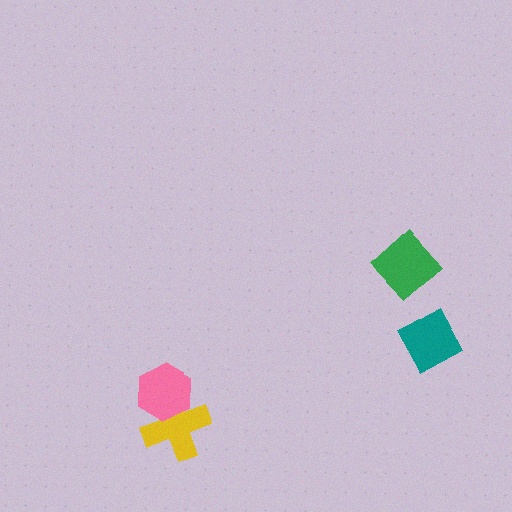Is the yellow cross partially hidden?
Yes, it is partially covered by another shape.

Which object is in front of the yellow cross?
The pink hexagon is in front of the yellow cross.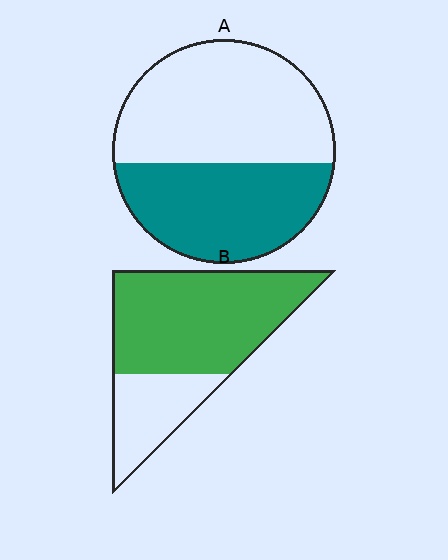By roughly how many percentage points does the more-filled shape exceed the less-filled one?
By roughly 30 percentage points (B over A).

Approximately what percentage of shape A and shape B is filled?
A is approximately 45% and B is approximately 70%.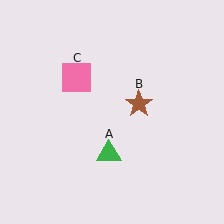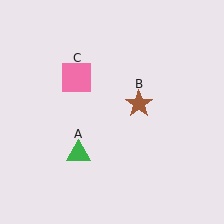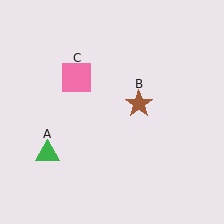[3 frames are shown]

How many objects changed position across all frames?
1 object changed position: green triangle (object A).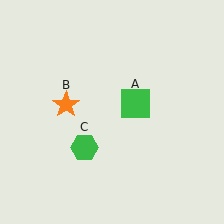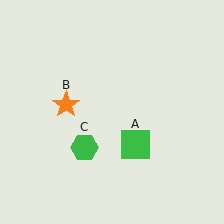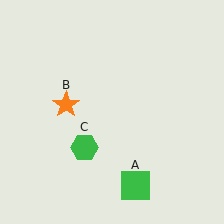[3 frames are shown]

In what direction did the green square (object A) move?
The green square (object A) moved down.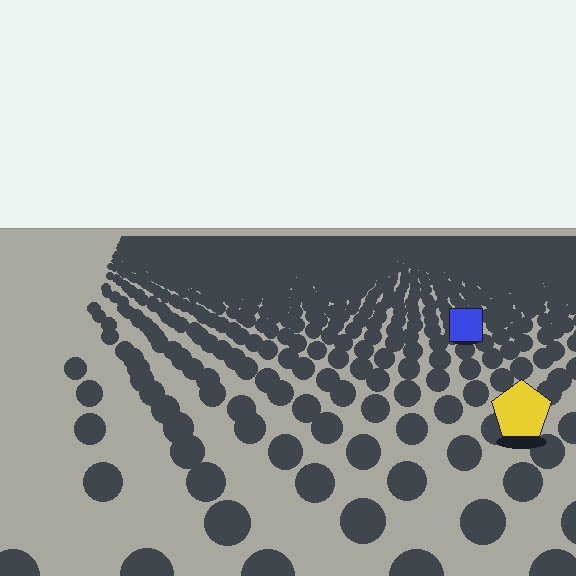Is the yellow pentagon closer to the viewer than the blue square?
Yes. The yellow pentagon is closer — you can tell from the texture gradient: the ground texture is coarser near it.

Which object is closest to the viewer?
The yellow pentagon is closest. The texture marks near it are larger and more spread out.